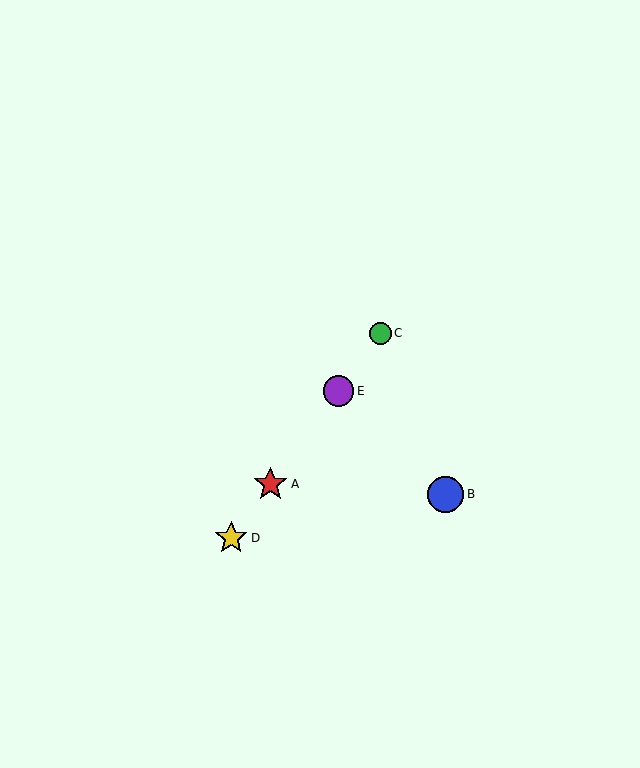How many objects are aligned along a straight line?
4 objects (A, C, D, E) are aligned along a straight line.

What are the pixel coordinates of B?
Object B is at (446, 494).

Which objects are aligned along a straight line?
Objects A, C, D, E are aligned along a straight line.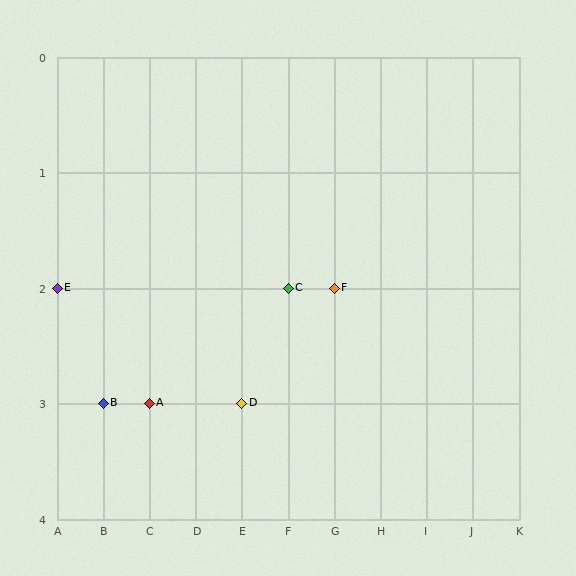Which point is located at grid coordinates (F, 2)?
Point C is at (F, 2).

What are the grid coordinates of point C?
Point C is at grid coordinates (F, 2).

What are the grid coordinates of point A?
Point A is at grid coordinates (C, 3).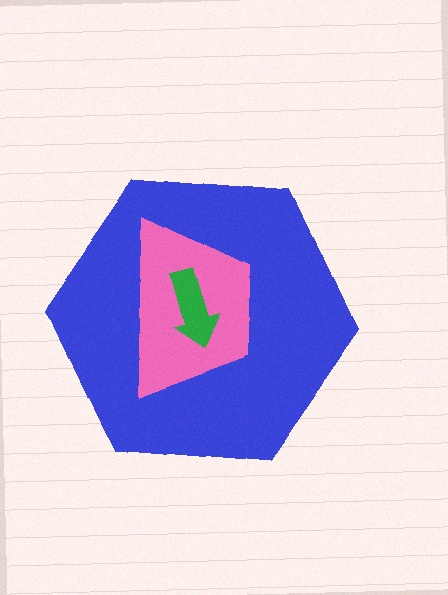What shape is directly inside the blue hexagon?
The pink trapezoid.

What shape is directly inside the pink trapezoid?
The green arrow.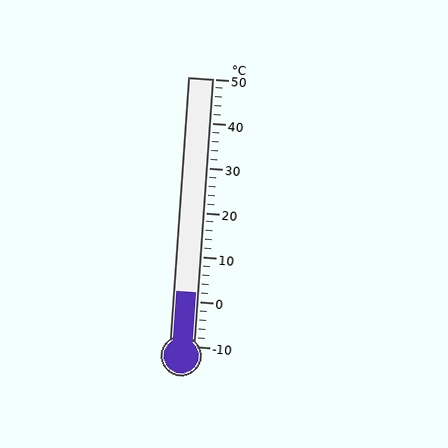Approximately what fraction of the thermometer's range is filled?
The thermometer is filled to approximately 20% of its range.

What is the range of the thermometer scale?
The thermometer scale ranges from -10°C to 50°C.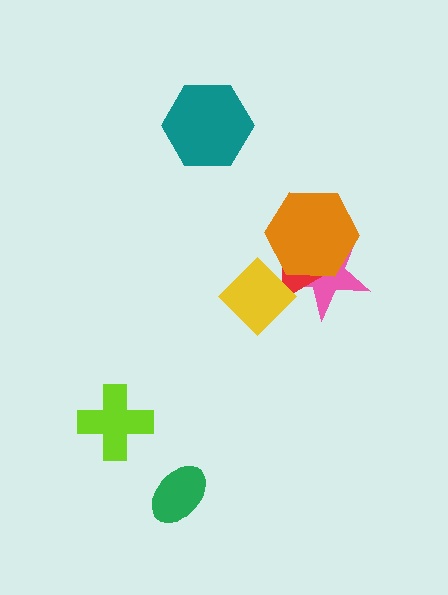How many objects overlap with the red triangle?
3 objects overlap with the red triangle.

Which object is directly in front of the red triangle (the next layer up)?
The yellow diamond is directly in front of the red triangle.